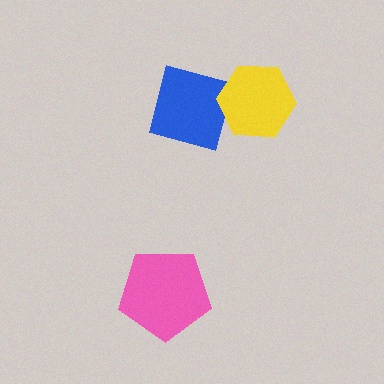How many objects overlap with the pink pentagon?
0 objects overlap with the pink pentagon.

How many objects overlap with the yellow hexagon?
1 object overlaps with the yellow hexagon.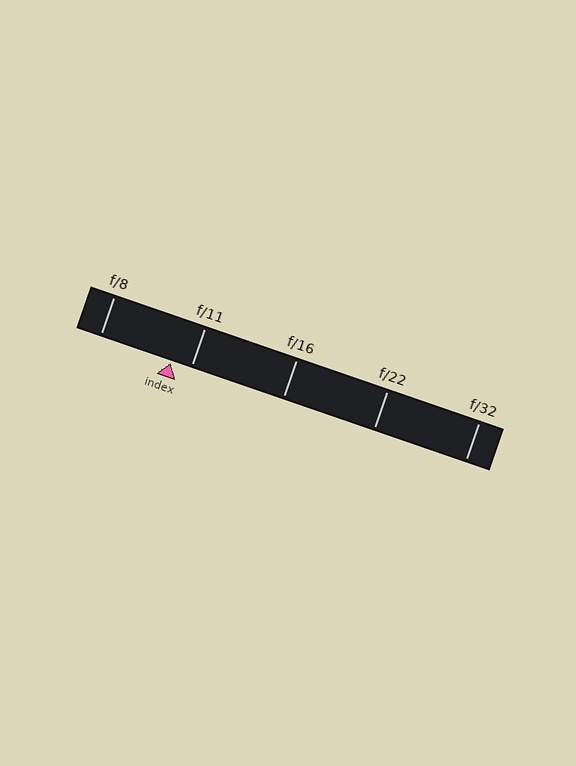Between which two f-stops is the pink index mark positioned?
The index mark is between f/8 and f/11.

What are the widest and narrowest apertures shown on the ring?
The widest aperture shown is f/8 and the narrowest is f/32.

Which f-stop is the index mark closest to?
The index mark is closest to f/11.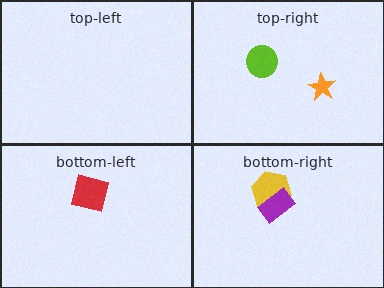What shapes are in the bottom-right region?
The yellow hexagon, the purple rectangle.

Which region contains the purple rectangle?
The bottom-right region.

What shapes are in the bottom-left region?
The red square.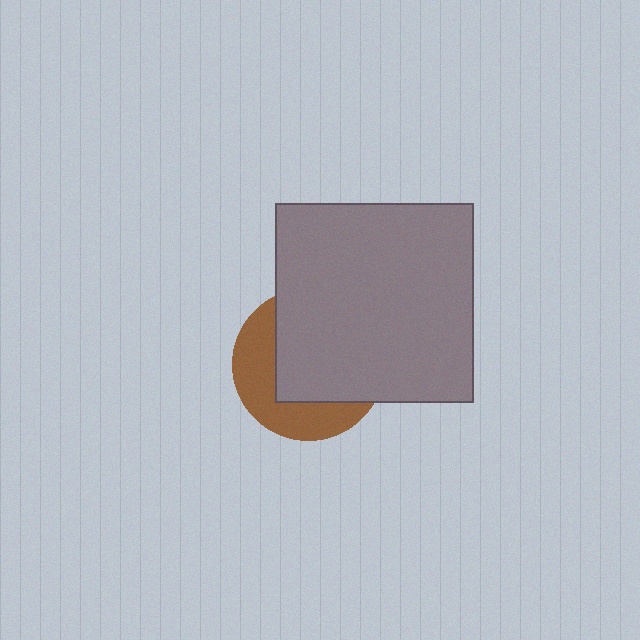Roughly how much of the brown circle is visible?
A small part of it is visible (roughly 39%).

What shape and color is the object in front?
The object in front is a gray rectangle.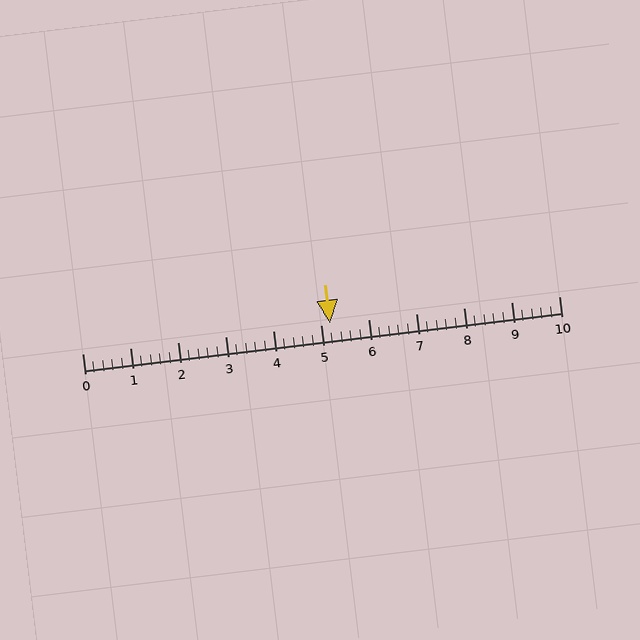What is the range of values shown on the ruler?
The ruler shows values from 0 to 10.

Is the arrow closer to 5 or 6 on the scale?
The arrow is closer to 5.